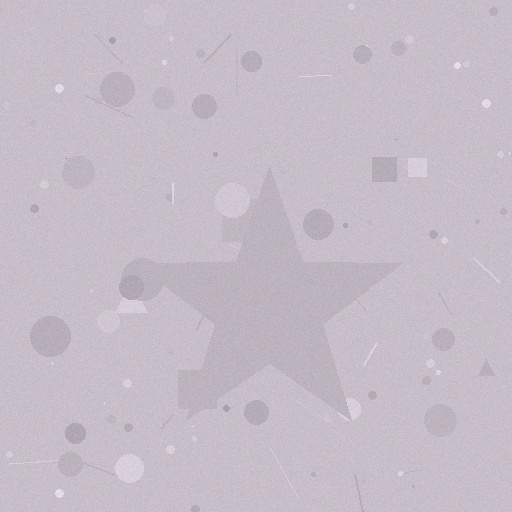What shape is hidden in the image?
A star is hidden in the image.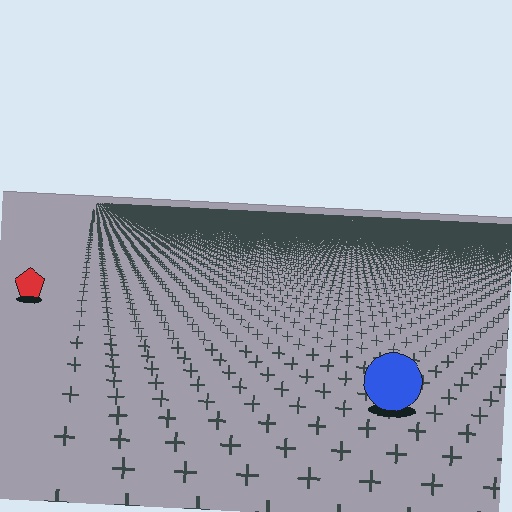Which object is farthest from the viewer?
The red pentagon is farthest from the viewer. It appears smaller and the ground texture around it is denser.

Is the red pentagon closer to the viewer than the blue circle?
No. The blue circle is closer — you can tell from the texture gradient: the ground texture is coarser near it.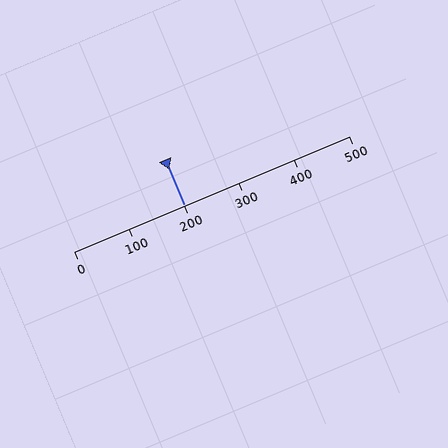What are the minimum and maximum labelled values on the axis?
The axis runs from 0 to 500.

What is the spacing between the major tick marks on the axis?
The major ticks are spaced 100 apart.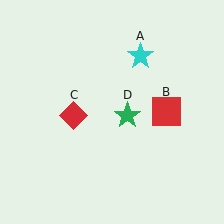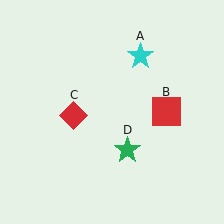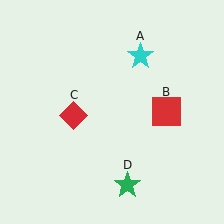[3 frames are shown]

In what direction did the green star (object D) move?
The green star (object D) moved down.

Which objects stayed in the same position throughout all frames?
Cyan star (object A) and red square (object B) and red diamond (object C) remained stationary.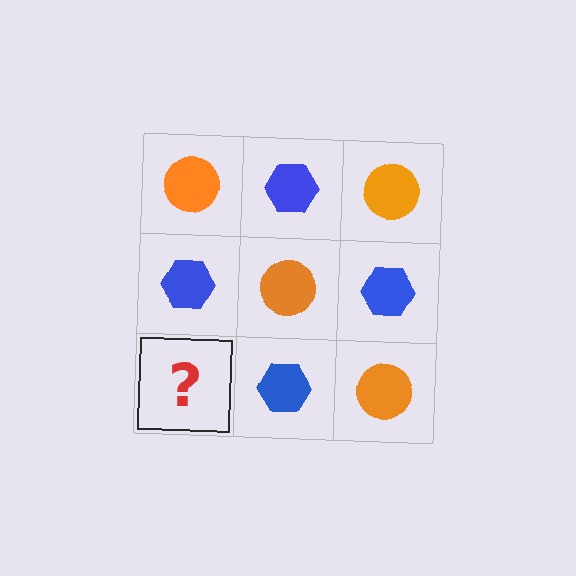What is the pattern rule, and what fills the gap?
The rule is that it alternates orange circle and blue hexagon in a checkerboard pattern. The gap should be filled with an orange circle.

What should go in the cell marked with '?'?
The missing cell should contain an orange circle.